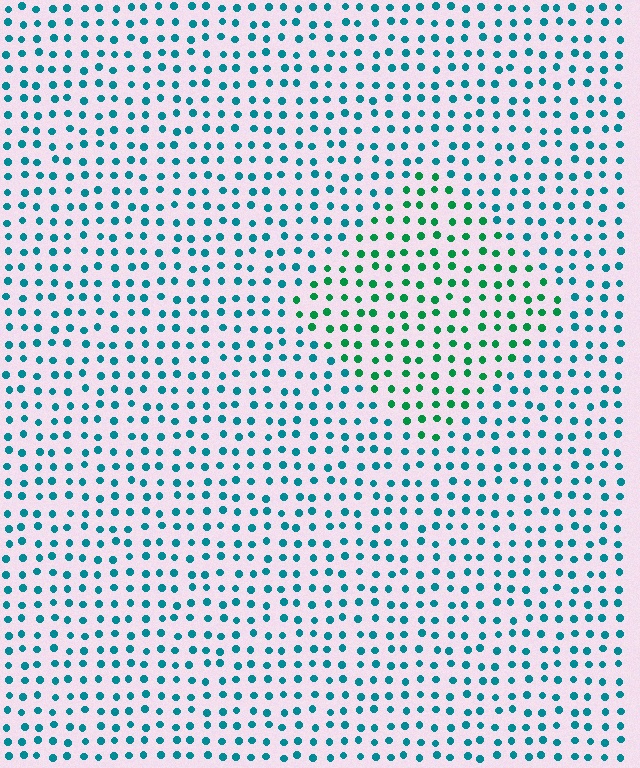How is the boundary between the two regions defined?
The boundary is defined purely by a slight shift in hue (about 38 degrees). Spacing, size, and orientation are identical on both sides.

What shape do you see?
I see a diamond.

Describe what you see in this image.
The image is filled with small teal elements in a uniform arrangement. A diamond-shaped region is visible where the elements are tinted to a slightly different hue, forming a subtle color boundary.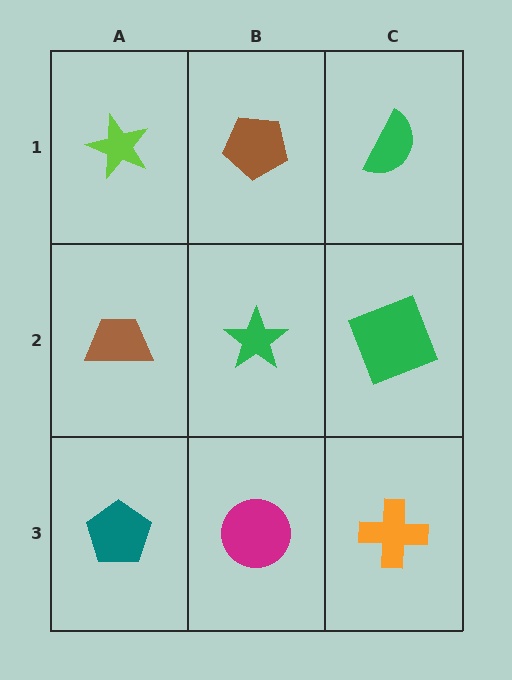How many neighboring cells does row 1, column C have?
2.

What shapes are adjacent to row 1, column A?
A brown trapezoid (row 2, column A), a brown pentagon (row 1, column B).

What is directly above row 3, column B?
A green star.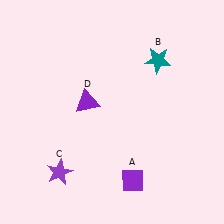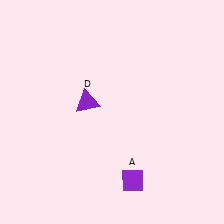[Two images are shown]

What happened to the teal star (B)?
The teal star (B) was removed in Image 2. It was in the top-right area of Image 1.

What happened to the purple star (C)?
The purple star (C) was removed in Image 2. It was in the bottom-left area of Image 1.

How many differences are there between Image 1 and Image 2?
There are 2 differences between the two images.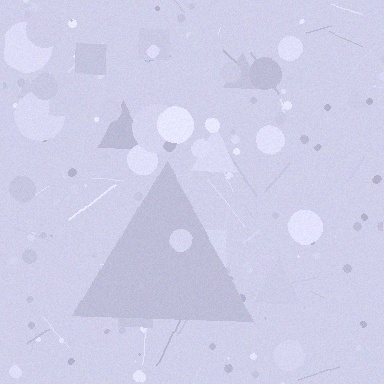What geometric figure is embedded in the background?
A triangle is embedded in the background.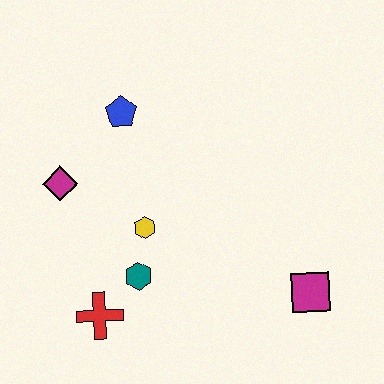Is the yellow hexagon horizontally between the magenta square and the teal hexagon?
Yes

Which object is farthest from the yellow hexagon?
The magenta square is farthest from the yellow hexagon.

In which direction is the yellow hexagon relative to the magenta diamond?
The yellow hexagon is to the right of the magenta diamond.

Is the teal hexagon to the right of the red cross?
Yes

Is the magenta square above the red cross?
Yes